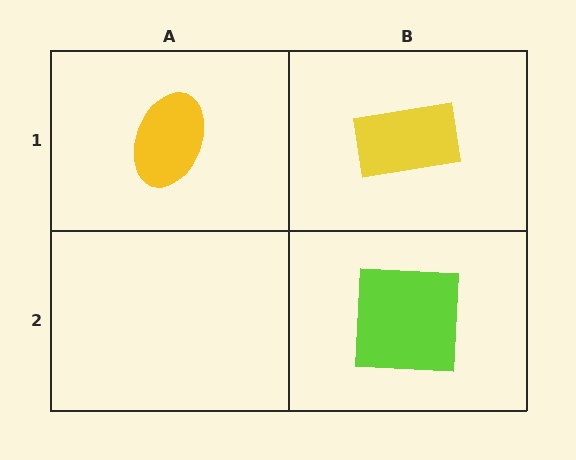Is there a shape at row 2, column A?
No, that cell is empty.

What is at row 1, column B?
A yellow rectangle.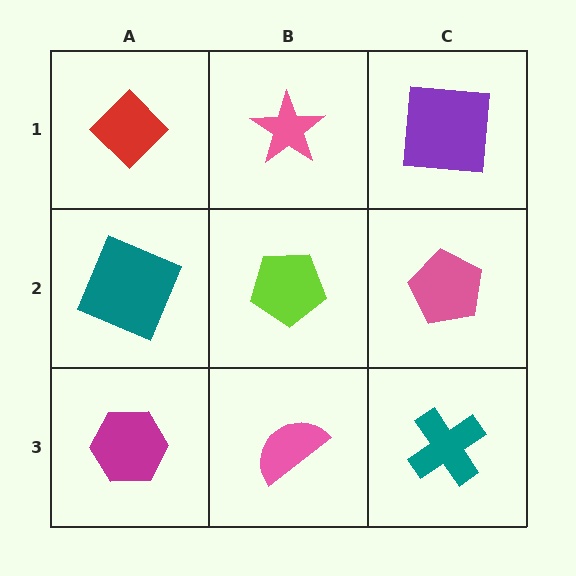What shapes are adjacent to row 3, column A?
A teal square (row 2, column A), a pink semicircle (row 3, column B).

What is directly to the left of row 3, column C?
A pink semicircle.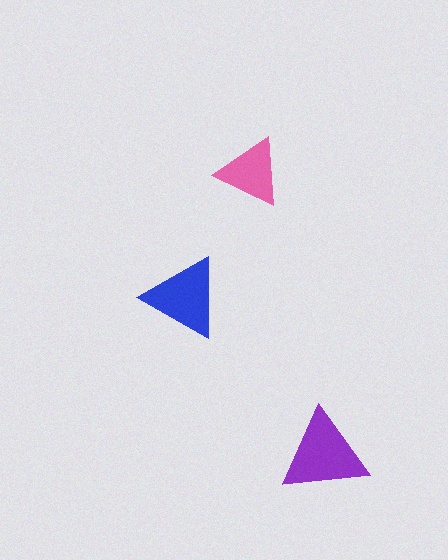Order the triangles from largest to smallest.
the purple one, the blue one, the pink one.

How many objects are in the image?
There are 3 objects in the image.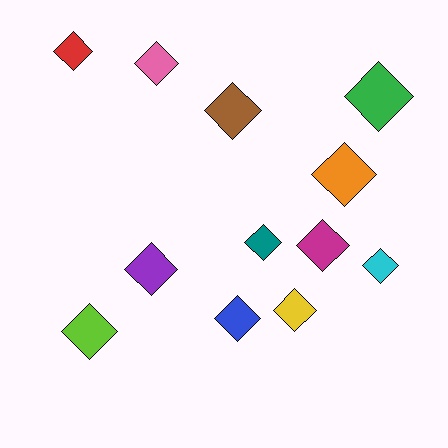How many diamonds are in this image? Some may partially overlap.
There are 12 diamonds.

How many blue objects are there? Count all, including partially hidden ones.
There is 1 blue object.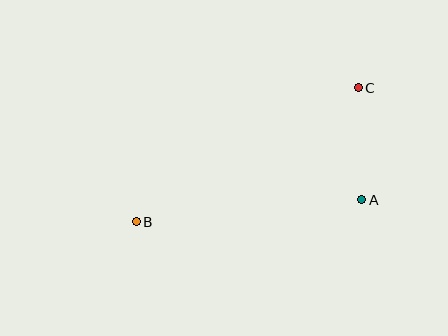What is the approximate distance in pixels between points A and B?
The distance between A and B is approximately 227 pixels.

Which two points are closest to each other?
Points A and C are closest to each other.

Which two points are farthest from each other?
Points B and C are farthest from each other.